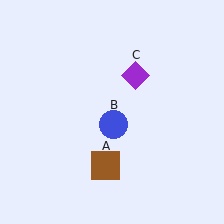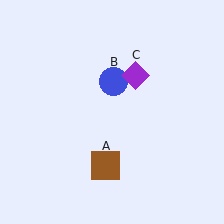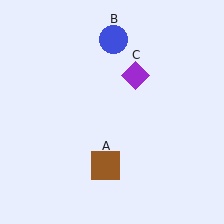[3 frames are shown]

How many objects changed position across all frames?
1 object changed position: blue circle (object B).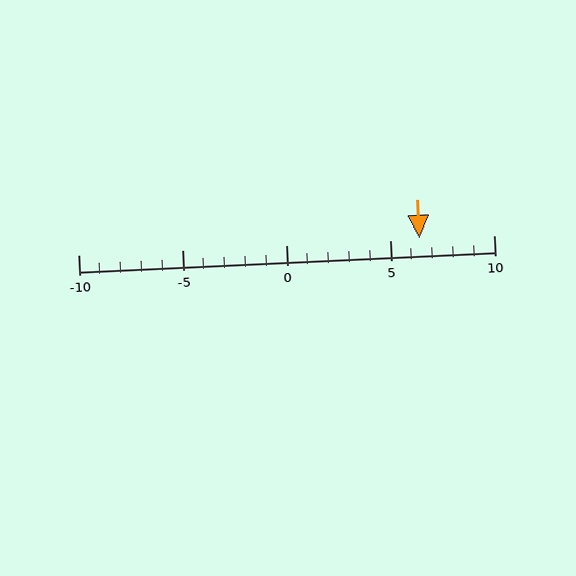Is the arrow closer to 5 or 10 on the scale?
The arrow is closer to 5.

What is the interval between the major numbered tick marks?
The major tick marks are spaced 5 units apart.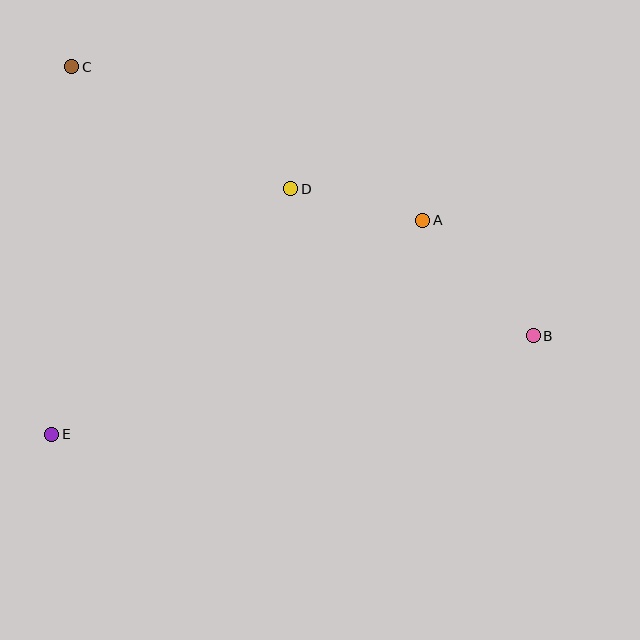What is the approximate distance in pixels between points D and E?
The distance between D and E is approximately 343 pixels.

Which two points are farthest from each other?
Points B and C are farthest from each other.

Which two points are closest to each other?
Points A and D are closest to each other.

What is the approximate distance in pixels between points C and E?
The distance between C and E is approximately 368 pixels.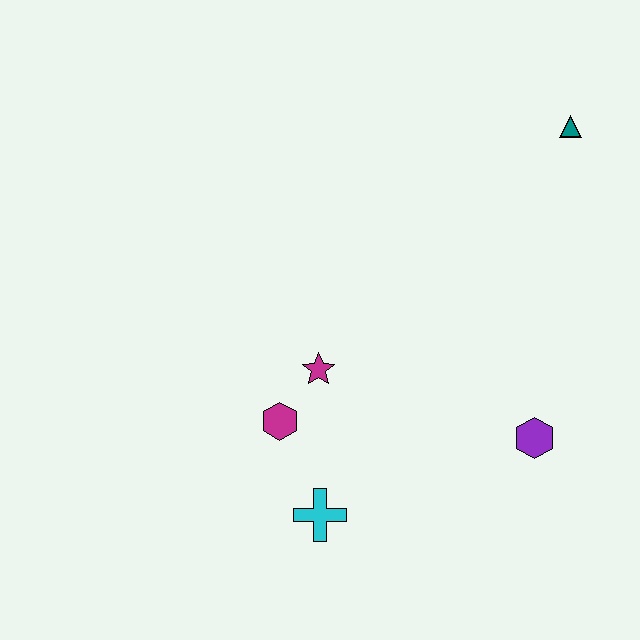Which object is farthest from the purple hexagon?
The teal triangle is farthest from the purple hexagon.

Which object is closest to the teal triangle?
The purple hexagon is closest to the teal triangle.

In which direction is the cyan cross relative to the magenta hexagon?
The cyan cross is below the magenta hexagon.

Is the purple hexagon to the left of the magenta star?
No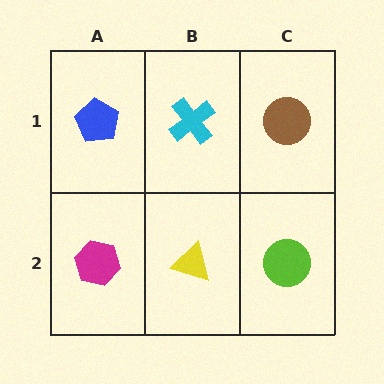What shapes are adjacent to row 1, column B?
A yellow triangle (row 2, column B), a blue pentagon (row 1, column A), a brown circle (row 1, column C).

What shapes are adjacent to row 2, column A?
A blue pentagon (row 1, column A), a yellow triangle (row 2, column B).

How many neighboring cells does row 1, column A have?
2.